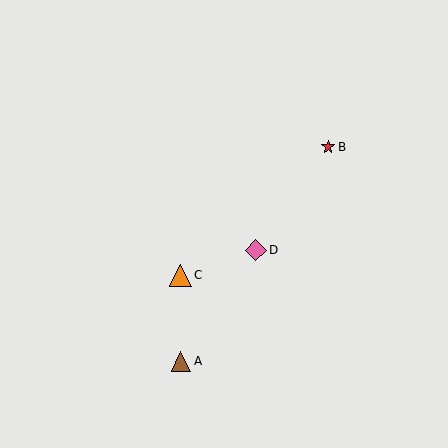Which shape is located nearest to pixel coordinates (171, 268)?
The orange triangle (labeled C) at (180, 275) is nearest to that location.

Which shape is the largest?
The orange triangle (labeled C) is the largest.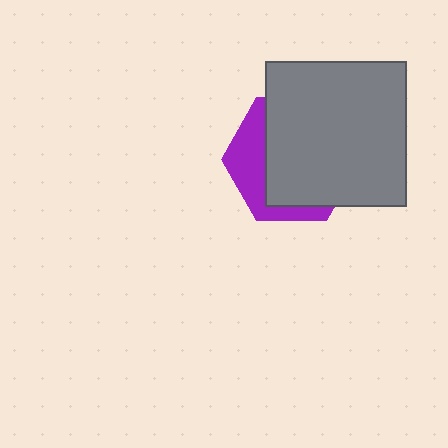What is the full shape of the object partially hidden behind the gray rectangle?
The partially hidden object is a purple hexagon.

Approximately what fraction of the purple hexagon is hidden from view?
Roughly 68% of the purple hexagon is hidden behind the gray rectangle.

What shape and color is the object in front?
The object in front is a gray rectangle.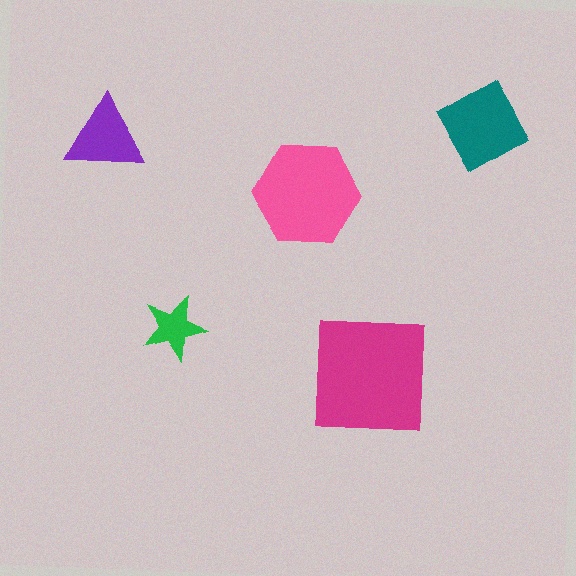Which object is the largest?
The magenta square.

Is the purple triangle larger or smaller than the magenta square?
Smaller.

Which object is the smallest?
The green star.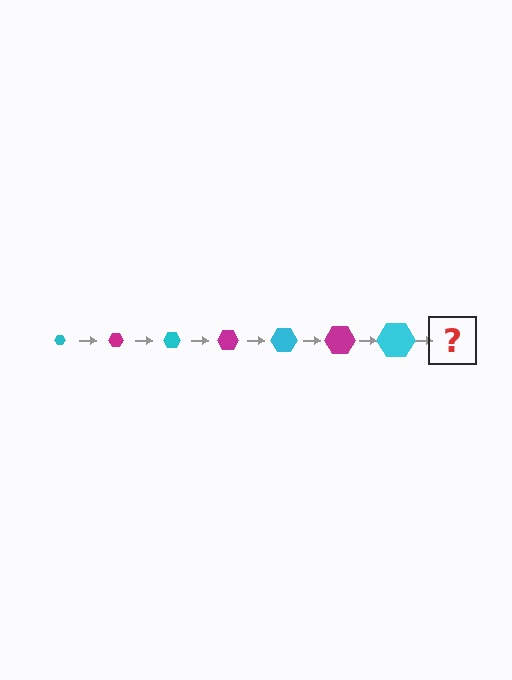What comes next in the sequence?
The next element should be a magenta hexagon, larger than the previous one.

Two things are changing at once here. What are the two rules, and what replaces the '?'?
The two rules are that the hexagon grows larger each step and the color cycles through cyan and magenta. The '?' should be a magenta hexagon, larger than the previous one.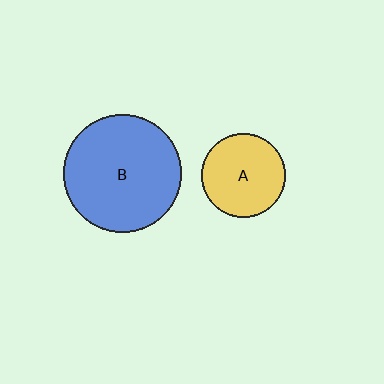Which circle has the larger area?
Circle B (blue).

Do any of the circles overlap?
No, none of the circles overlap.